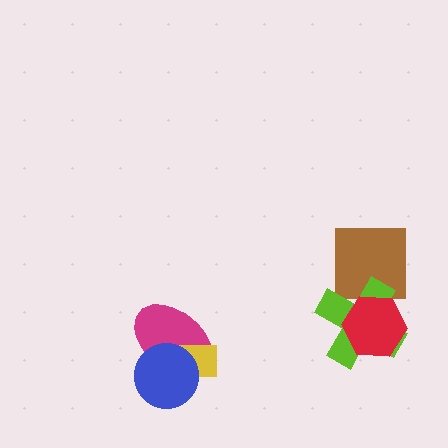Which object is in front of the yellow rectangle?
The blue circle is in front of the yellow rectangle.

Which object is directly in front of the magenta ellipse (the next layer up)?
The yellow rectangle is directly in front of the magenta ellipse.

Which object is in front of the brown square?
The lime cross is in front of the brown square.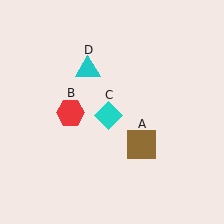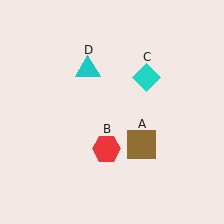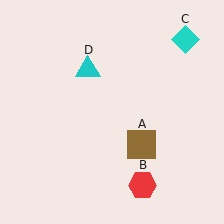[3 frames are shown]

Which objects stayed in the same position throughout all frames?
Brown square (object A) and cyan triangle (object D) remained stationary.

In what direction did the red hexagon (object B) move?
The red hexagon (object B) moved down and to the right.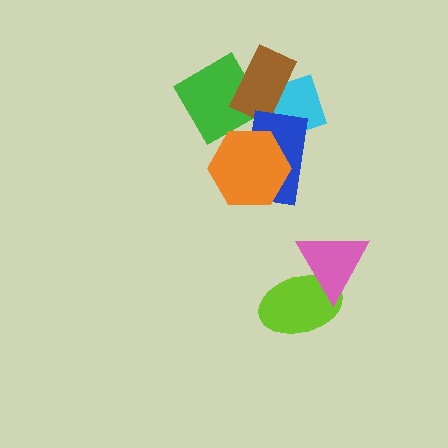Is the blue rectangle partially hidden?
Yes, it is partially covered by another shape.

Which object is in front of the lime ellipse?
The pink triangle is in front of the lime ellipse.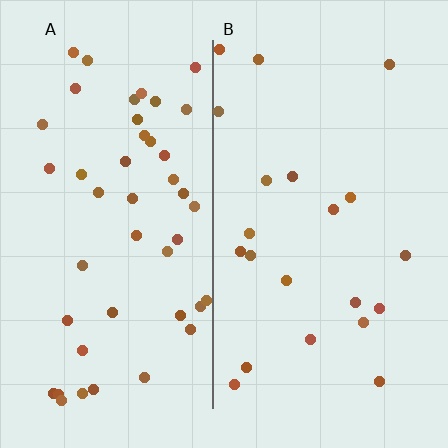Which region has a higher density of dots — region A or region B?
A (the left).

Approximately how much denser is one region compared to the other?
Approximately 2.2× — region A over region B.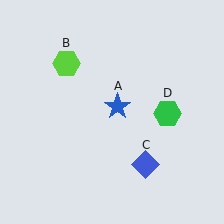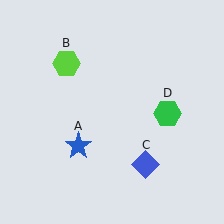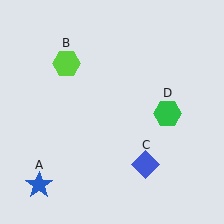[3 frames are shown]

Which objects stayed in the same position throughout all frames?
Lime hexagon (object B) and blue diamond (object C) and green hexagon (object D) remained stationary.